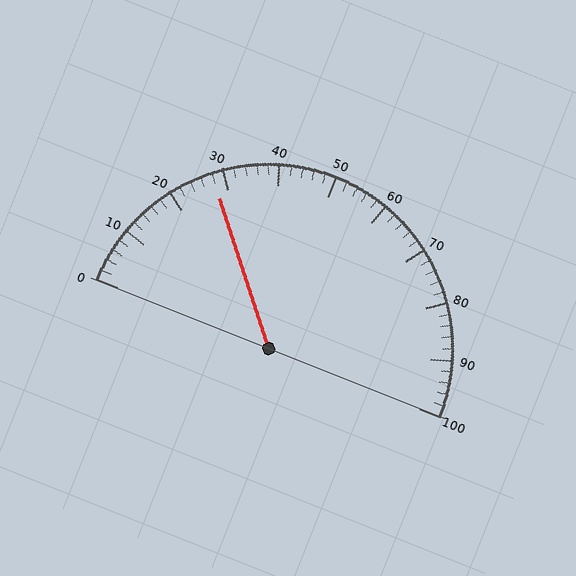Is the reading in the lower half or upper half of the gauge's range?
The reading is in the lower half of the range (0 to 100).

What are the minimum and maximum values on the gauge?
The gauge ranges from 0 to 100.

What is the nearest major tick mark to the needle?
The nearest major tick mark is 30.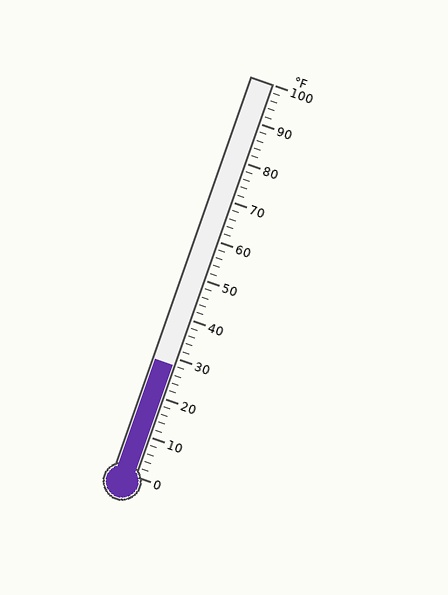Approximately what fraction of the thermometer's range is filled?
The thermometer is filled to approximately 30% of its range.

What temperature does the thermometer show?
The thermometer shows approximately 28°F.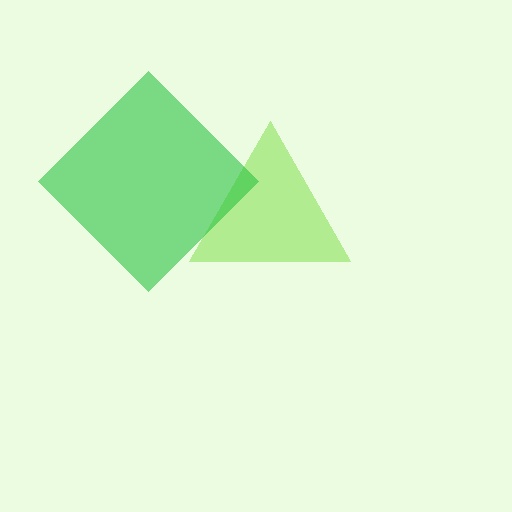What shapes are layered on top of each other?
The layered shapes are: a lime triangle, a green diamond.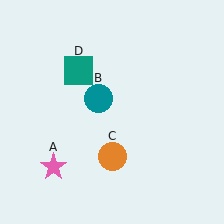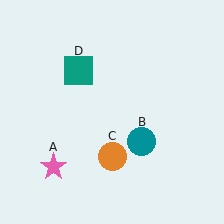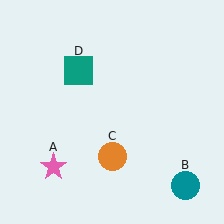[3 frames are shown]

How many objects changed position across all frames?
1 object changed position: teal circle (object B).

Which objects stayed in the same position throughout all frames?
Pink star (object A) and orange circle (object C) and teal square (object D) remained stationary.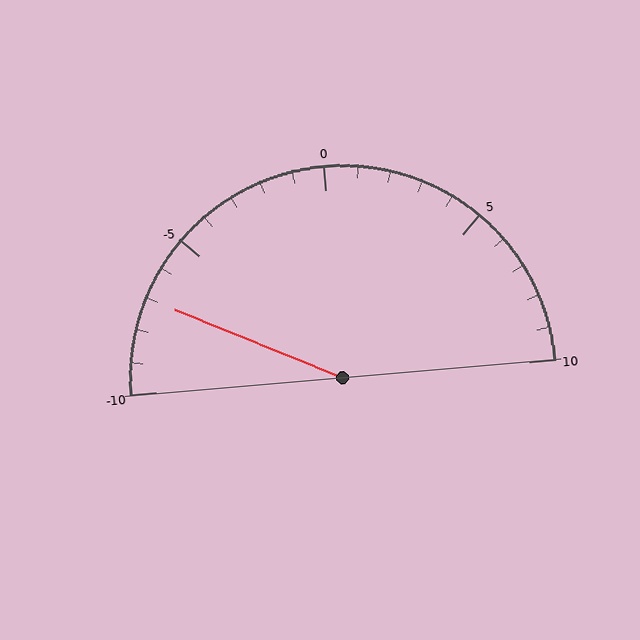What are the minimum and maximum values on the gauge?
The gauge ranges from -10 to 10.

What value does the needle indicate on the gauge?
The needle indicates approximately -7.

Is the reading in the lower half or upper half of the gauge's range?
The reading is in the lower half of the range (-10 to 10).